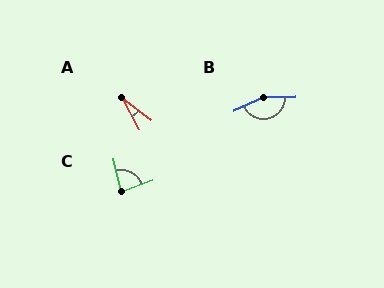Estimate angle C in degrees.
Approximately 82 degrees.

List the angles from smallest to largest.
A (23°), C (82°), B (156°).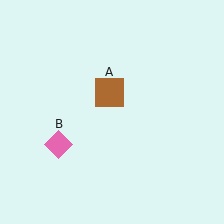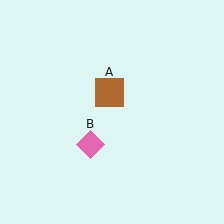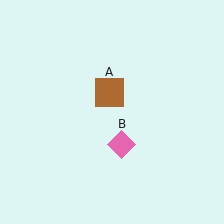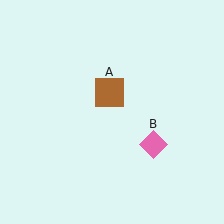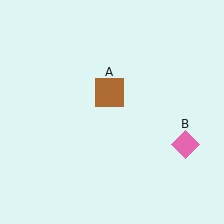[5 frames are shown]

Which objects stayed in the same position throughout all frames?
Brown square (object A) remained stationary.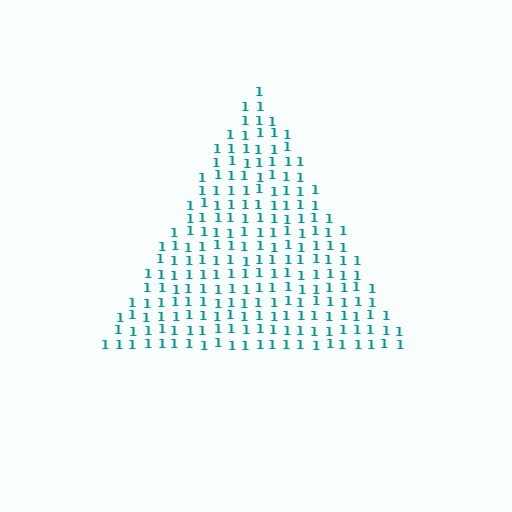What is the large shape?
The large shape is a triangle.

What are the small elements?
The small elements are digit 1's.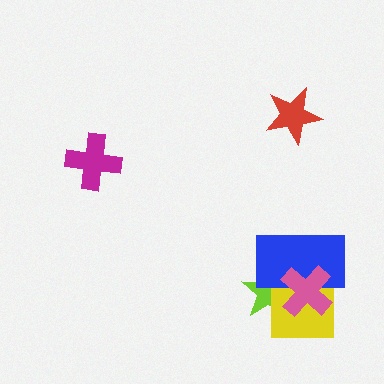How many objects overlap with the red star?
0 objects overlap with the red star.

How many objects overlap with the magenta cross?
0 objects overlap with the magenta cross.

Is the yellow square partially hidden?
Yes, it is partially covered by another shape.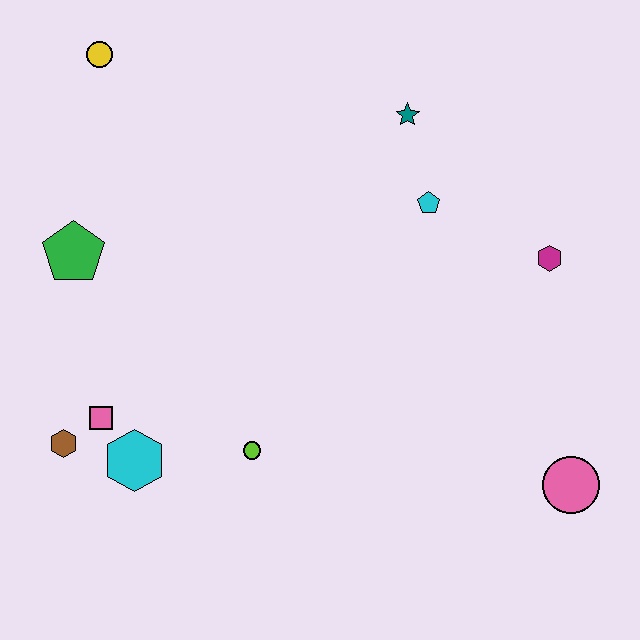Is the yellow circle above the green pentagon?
Yes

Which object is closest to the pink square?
The brown hexagon is closest to the pink square.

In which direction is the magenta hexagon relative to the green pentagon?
The magenta hexagon is to the right of the green pentagon.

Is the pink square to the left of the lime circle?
Yes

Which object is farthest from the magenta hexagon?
The brown hexagon is farthest from the magenta hexagon.